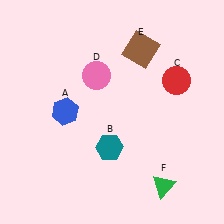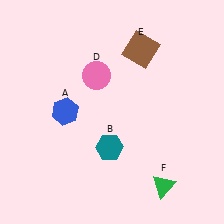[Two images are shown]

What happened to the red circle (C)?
The red circle (C) was removed in Image 2. It was in the top-right area of Image 1.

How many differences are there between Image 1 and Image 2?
There is 1 difference between the two images.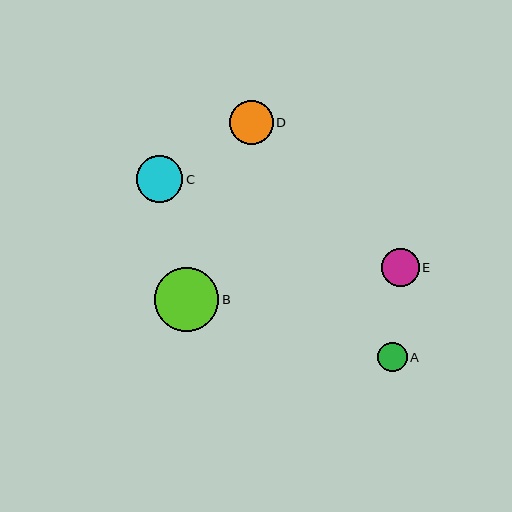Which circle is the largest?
Circle B is the largest with a size of approximately 64 pixels.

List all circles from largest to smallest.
From largest to smallest: B, C, D, E, A.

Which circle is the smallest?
Circle A is the smallest with a size of approximately 29 pixels.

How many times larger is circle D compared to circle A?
Circle D is approximately 1.5 times the size of circle A.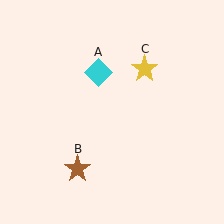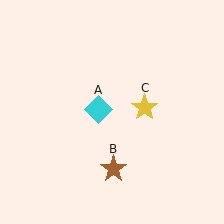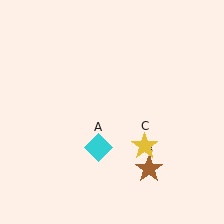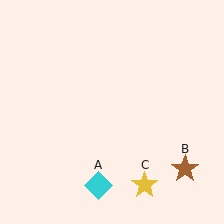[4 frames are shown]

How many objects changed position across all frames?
3 objects changed position: cyan diamond (object A), brown star (object B), yellow star (object C).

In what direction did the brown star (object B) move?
The brown star (object B) moved right.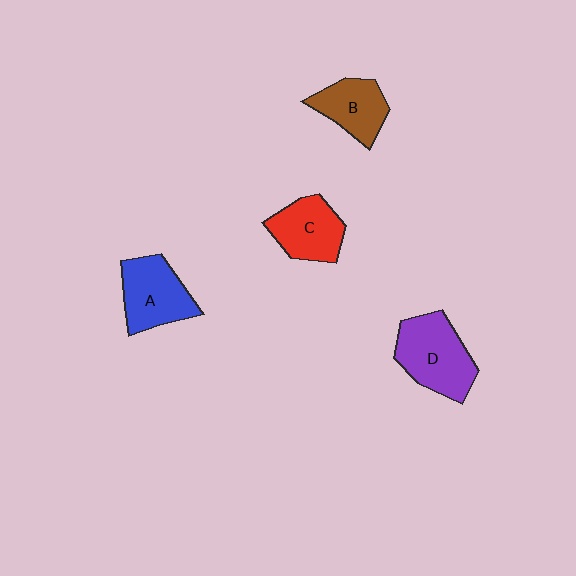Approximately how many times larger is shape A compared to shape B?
Approximately 1.2 times.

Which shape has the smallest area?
Shape B (brown).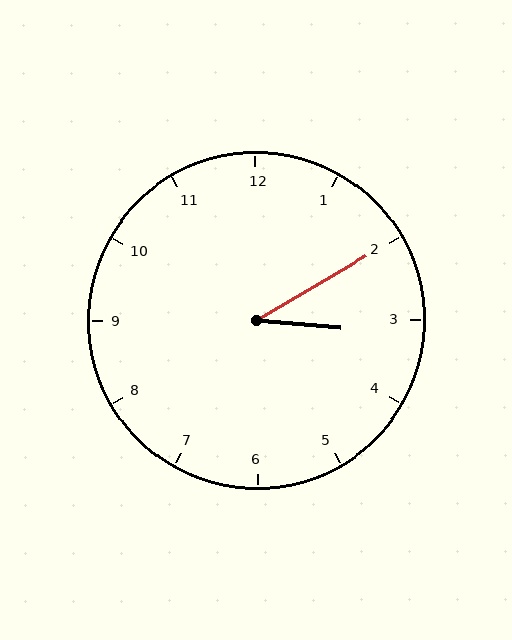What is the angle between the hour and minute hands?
Approximately 35 degrees.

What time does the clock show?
3:10.